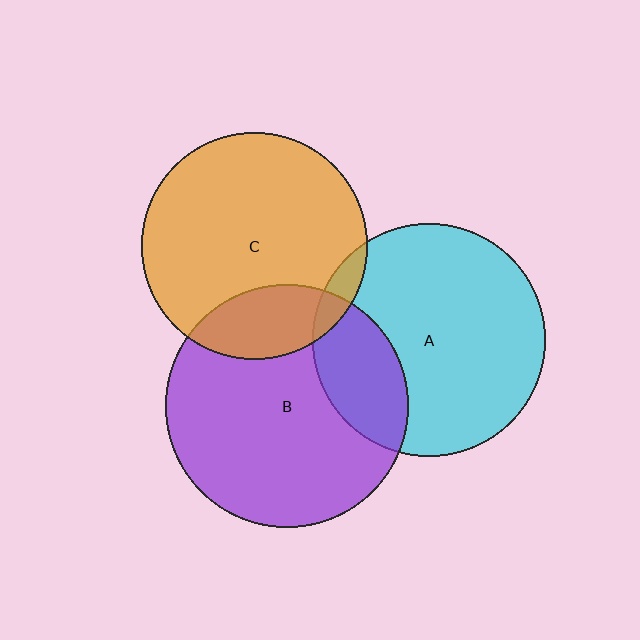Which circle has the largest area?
Circle B (purple).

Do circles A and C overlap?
Yes.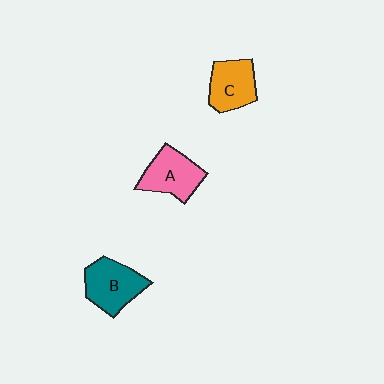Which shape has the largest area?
Shape B (teal).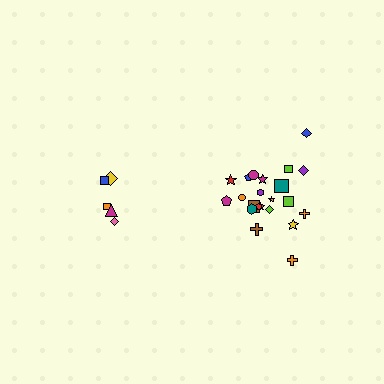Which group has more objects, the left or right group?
The right group.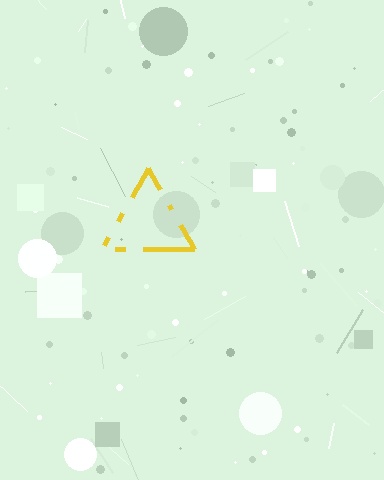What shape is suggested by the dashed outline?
The dashed outline suggests a triangle.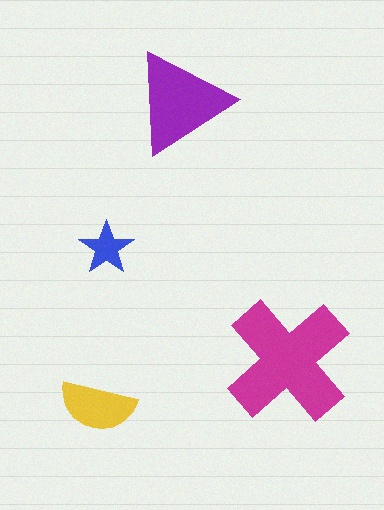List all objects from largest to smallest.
The magenta cross, the purple triangle, the yellow semicircle, the blue star.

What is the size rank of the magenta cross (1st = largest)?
1st.